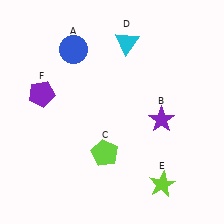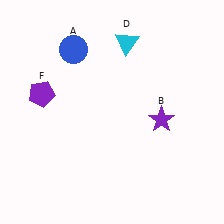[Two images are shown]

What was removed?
The lime star (E), the lime pentagon (C) were removed in Image 2.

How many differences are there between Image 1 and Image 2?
There are 2 differences between the two images.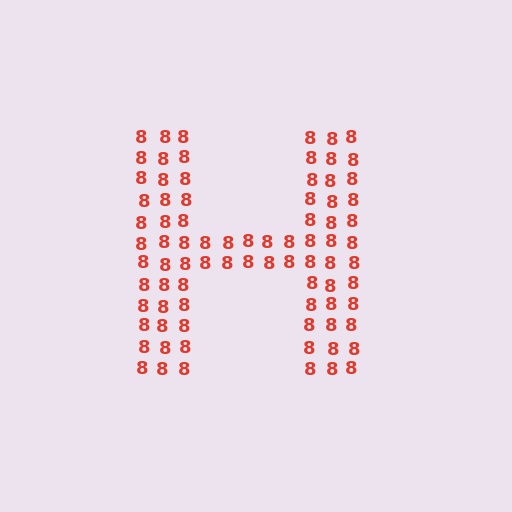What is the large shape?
The large shape is the letter H.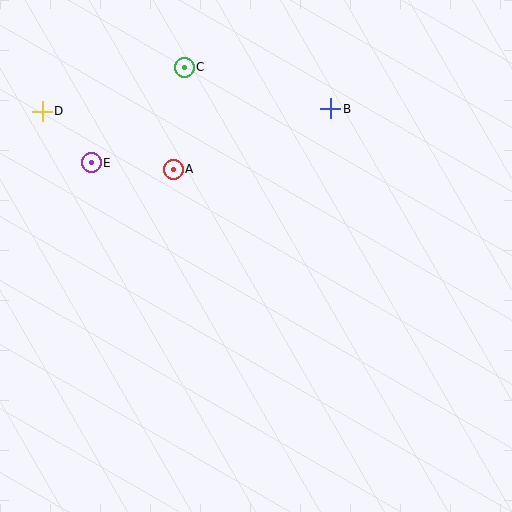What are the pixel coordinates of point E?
Point E is at (91, 163).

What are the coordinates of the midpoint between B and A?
The midpoint between B and A is at (252, 139).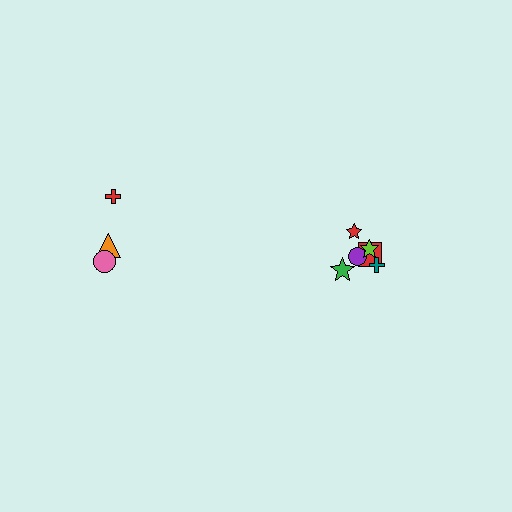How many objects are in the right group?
There are 6 objects.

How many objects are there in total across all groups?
There are 9 objects.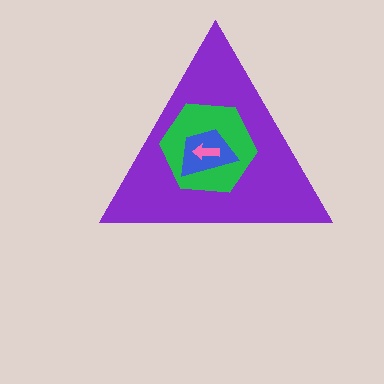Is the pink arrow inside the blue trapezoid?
Yes.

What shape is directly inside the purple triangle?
The green hexagon.